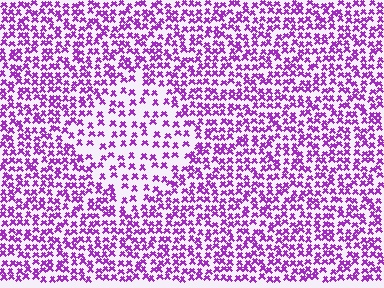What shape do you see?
I see a diamond.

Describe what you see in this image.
The image contains small purple elements arranged at two different densities. A diamond-shaped region is visible where the elements are less densely packed than the surrounding area.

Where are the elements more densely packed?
The elements are more densely packed outside the diamond boundary.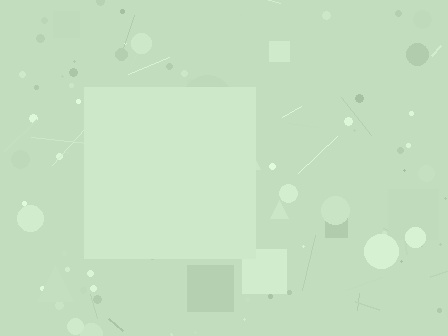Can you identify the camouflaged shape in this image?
The camouflaged shape is a square.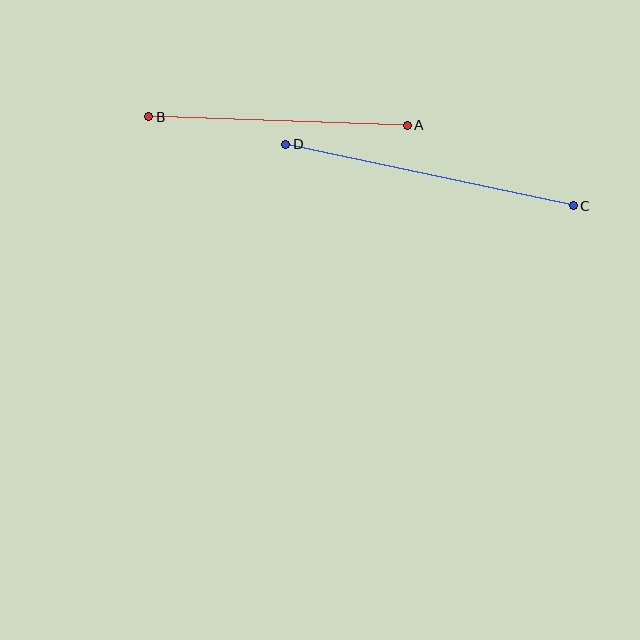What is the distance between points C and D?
The distance is approximately 294 pixels.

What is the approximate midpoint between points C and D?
The midpoint is at approximately (430, 175) pixels.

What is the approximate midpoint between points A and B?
The midpoint is at approximately (278, 121) pixels.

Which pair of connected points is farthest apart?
Points C and D are farthest apart.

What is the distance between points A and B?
The distance is approximately 258 pixels.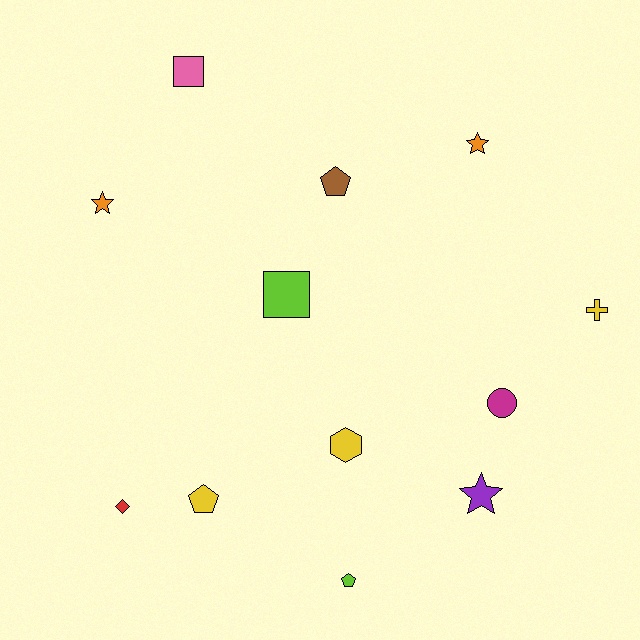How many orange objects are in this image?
There are 2 orange objects.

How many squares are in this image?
There are 2 squares.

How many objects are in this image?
There are 12 objects.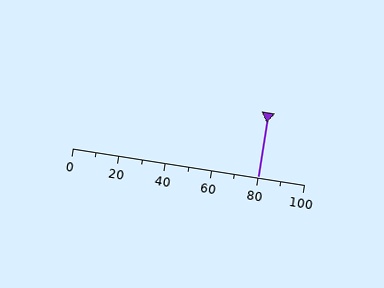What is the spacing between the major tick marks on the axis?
The major ticks are spaced 20 apart.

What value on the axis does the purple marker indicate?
The marker indicates approximately 80.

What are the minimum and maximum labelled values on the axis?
The axis runs from 0 to 100.